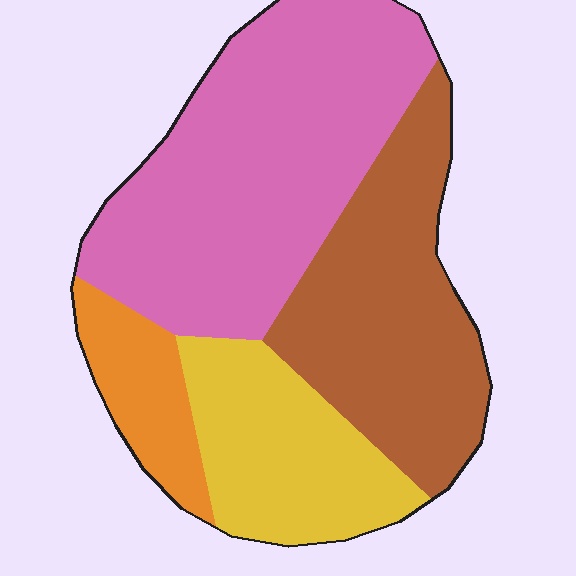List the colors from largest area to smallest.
From largest to smallest: pink, brown, yellow, orange.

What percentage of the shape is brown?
Brown covers roughly 30% of the shape.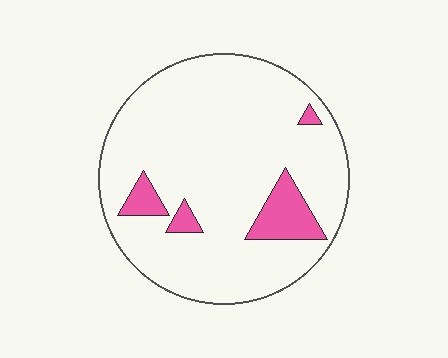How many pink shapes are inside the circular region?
4.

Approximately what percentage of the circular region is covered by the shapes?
Approximately 10%.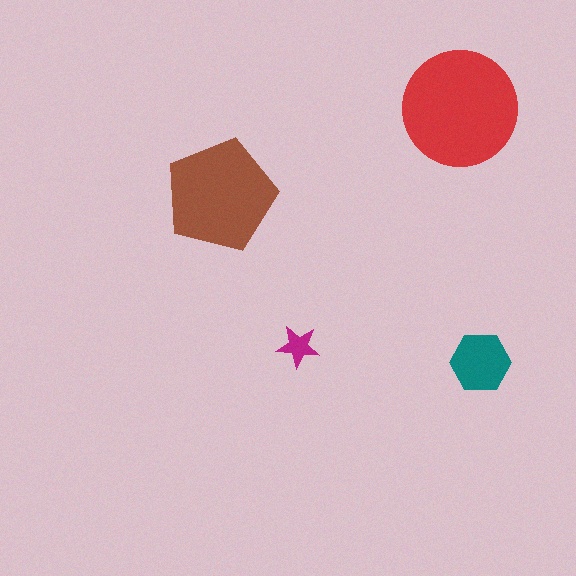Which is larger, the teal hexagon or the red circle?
The red circle.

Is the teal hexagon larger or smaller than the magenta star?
Larger.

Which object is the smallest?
The magenta star.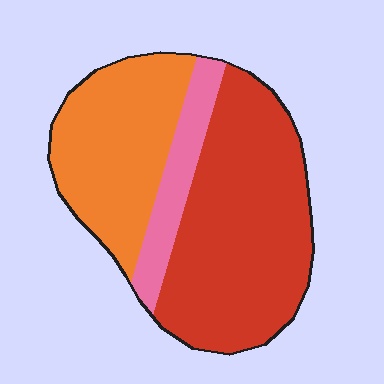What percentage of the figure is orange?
Orange covers around 35% of the figure.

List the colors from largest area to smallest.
From largest to smallest: red, orange, pink.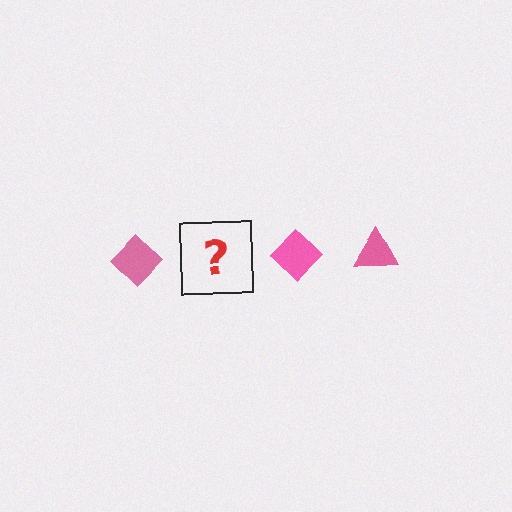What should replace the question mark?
The question mark should be replaced with a pink triangle.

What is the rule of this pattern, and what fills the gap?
The rule is that the pattern cycles through diamond, triangle shapes in pink. The gap should be filled with a pink triangle.